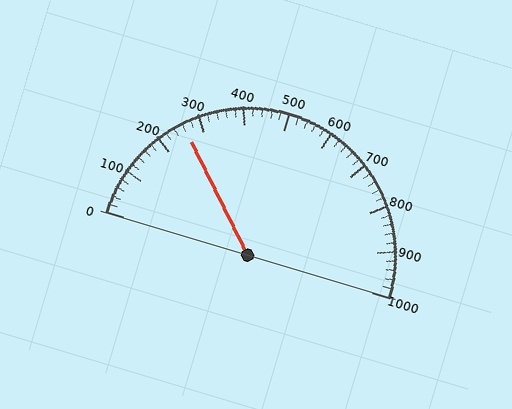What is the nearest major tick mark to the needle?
The nearest major tick mark is 300.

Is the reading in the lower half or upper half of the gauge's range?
The reading is in the lower half of the range (0 to 1000).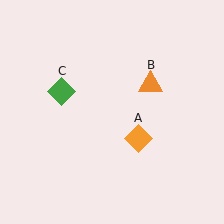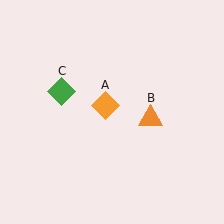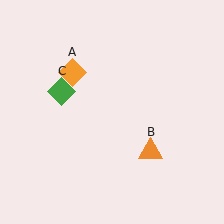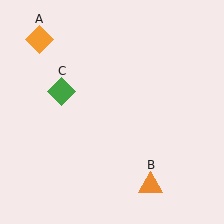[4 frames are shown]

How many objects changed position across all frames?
2 objects changed position: orange diamond (object A), orange triangle (object B).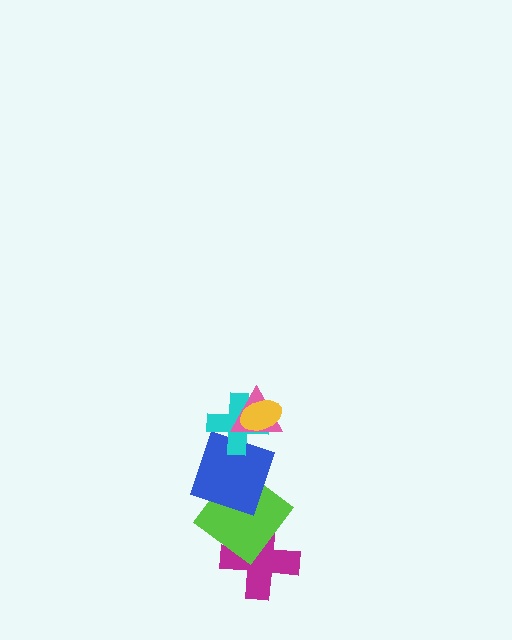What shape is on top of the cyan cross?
The pink triangle is on top of the cyan cross.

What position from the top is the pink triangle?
The pink triangle is 2nd from the top.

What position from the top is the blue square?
The blue square is 4th from the top.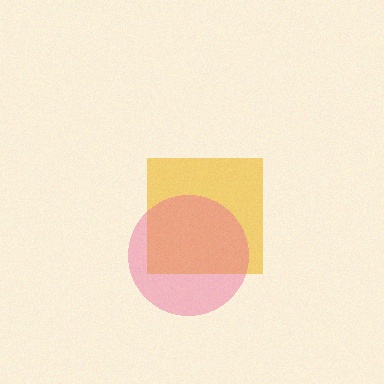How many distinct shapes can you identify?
There are 2 distinct shapes: a yellow square, a pink circle.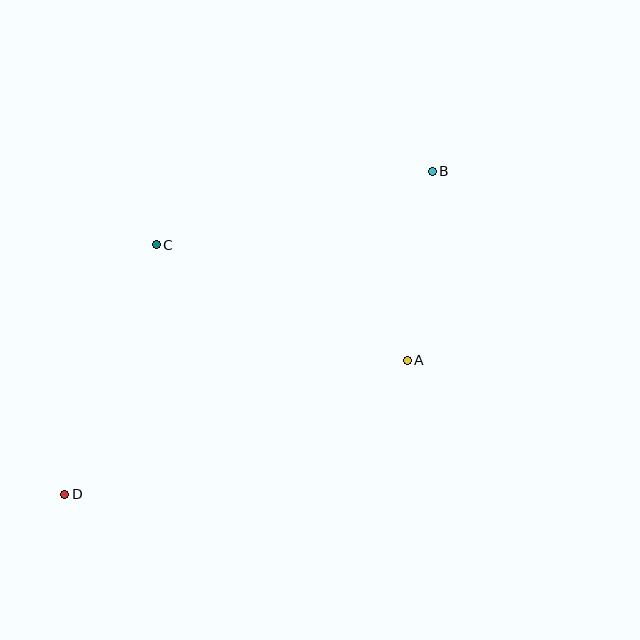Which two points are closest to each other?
Points A and B are closest to each other.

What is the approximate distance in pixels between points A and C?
The distance between A and C is approximately 276 pixels.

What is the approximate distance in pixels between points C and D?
The distance between C and D is approximately 266 pixels.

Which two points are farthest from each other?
Points B and D are farthest from each other.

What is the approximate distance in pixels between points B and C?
The distance between B and C is approximately 285 pixels.